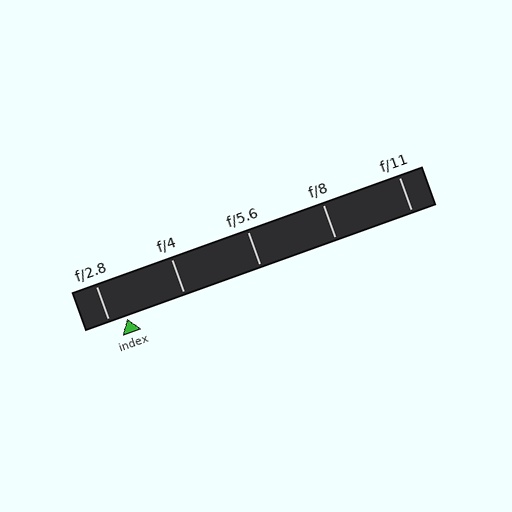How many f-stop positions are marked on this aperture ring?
There are 5 f-stop positions marked.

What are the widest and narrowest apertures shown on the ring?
The widest aperture shown is f/2.8 and the narrowest is f/11.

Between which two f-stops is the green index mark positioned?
The index mark is between f/2.8 and f/4.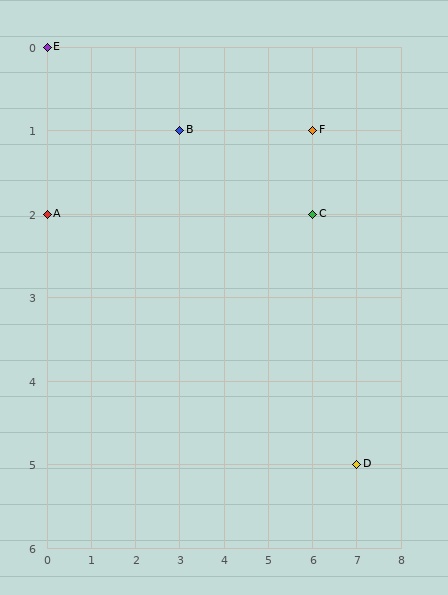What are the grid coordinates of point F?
Point F is at grid coordinates (6, 1).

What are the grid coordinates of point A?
Point A is at grid coordinates (0, 2).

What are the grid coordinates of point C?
Point C is at grid coordinates (6, 2).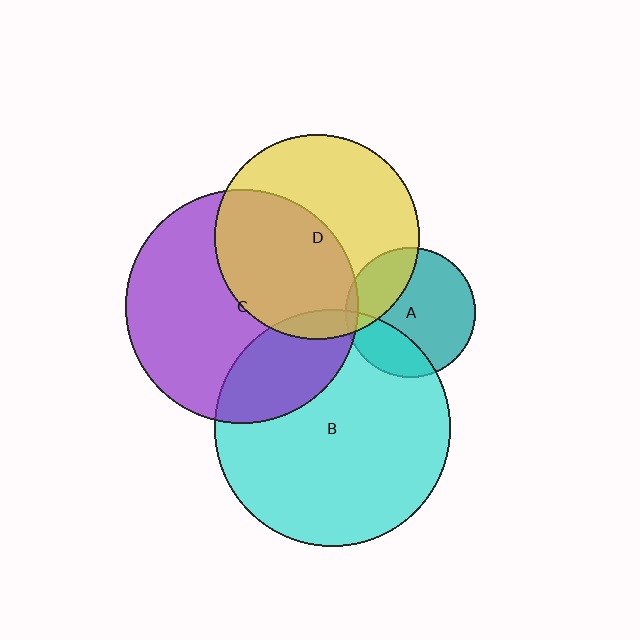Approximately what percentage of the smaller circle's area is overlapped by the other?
Approximately 5%.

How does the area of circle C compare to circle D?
Approximately 1.3 times.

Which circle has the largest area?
Circle B (cyan).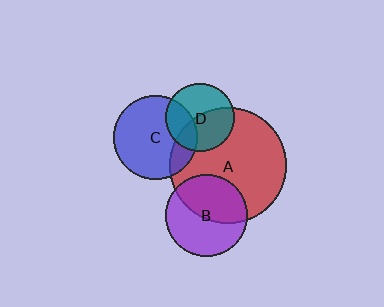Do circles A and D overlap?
Yes.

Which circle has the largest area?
Circle A (red).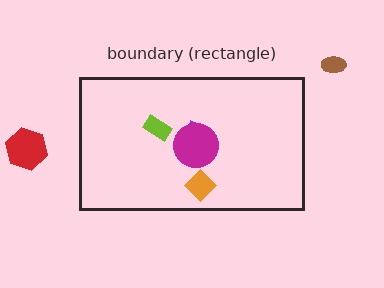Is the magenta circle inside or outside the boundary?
Inside.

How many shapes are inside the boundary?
4 inside, 2 outside.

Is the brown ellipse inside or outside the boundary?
Outside.